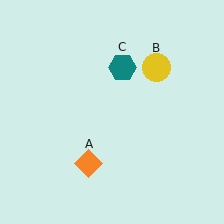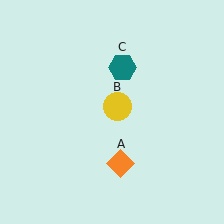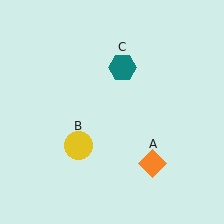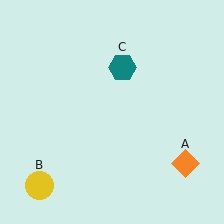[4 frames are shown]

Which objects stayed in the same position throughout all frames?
Teal hexagon (object C) remained stationary.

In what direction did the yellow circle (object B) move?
The yellow circle (object B) moved down and to the left.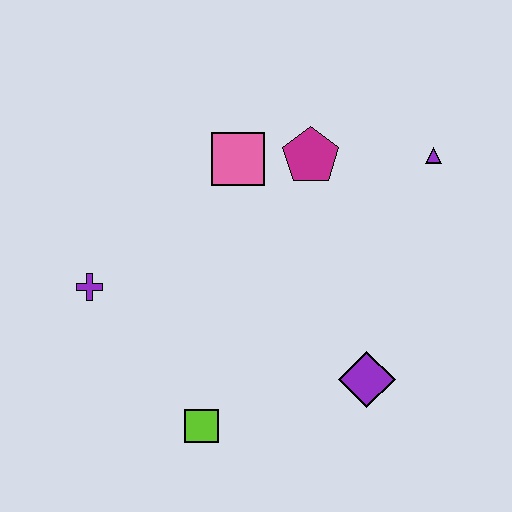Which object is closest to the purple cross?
The lime square is closest to the purple cross.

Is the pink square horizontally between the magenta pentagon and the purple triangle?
No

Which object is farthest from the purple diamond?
The purple cross is farthest from the purple diamond.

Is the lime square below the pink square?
Yes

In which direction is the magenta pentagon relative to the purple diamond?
The magenta pentagon is above the purple diamond.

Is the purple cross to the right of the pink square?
No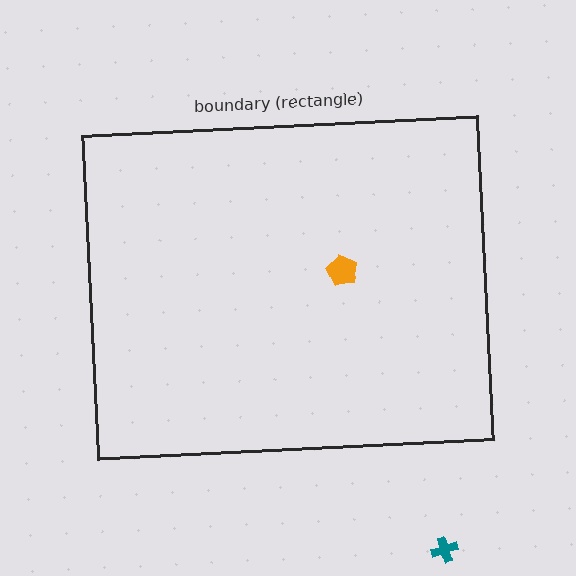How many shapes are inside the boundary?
1 inside, 1 outside.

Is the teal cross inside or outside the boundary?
Outside.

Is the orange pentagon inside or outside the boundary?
Inside.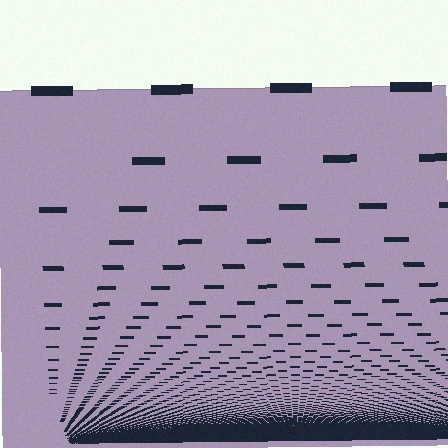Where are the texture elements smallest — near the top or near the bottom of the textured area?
Near the bottom.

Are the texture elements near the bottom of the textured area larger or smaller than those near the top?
Smaller. The gradient is inverted — elements near the bottom are smaller and denser.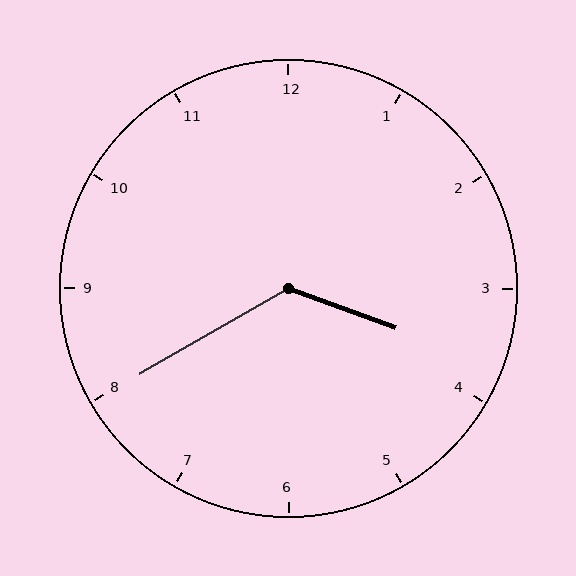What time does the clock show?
3:40.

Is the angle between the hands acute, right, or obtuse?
It is obtuse.